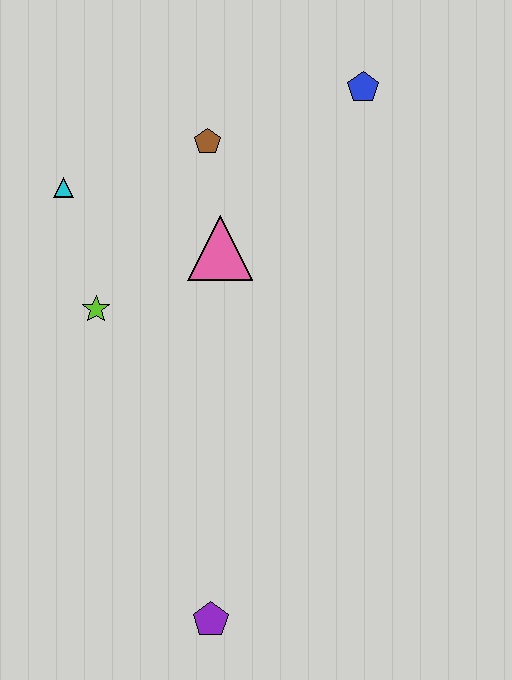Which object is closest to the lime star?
The cyan triangle is closest to the lime star.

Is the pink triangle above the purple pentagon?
Yes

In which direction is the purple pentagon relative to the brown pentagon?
The purple pentagon is below the brown pentagon.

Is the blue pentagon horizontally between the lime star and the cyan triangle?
No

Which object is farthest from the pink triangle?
The purple pentagon is farthest from the pink triangle.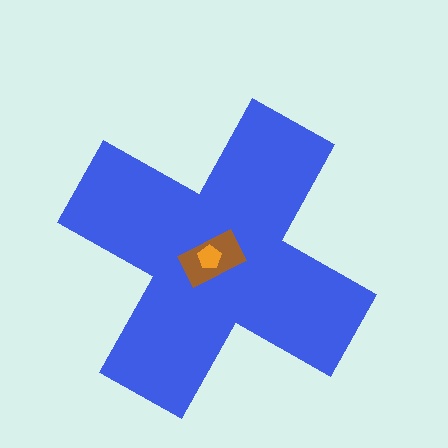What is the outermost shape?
The blue cross.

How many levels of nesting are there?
3.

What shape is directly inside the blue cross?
The brown rectangle.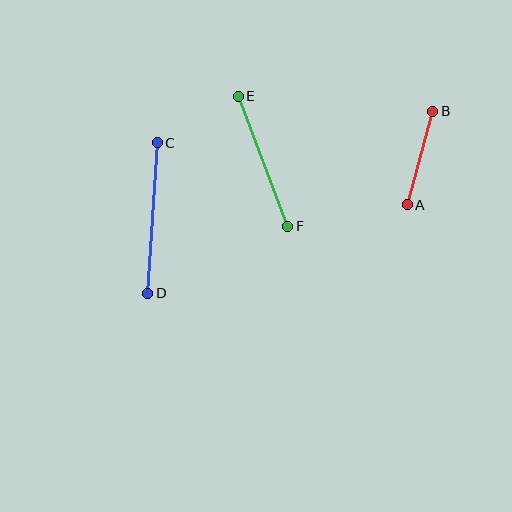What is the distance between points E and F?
The distance is approximately 139 pixels.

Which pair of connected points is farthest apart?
Points C and D are farthest apart.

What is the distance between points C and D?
The distance is approximately 151 pixels.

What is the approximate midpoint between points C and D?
The midpoint is at approximately (152, 218) pixels.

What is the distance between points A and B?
The distance is approximately 97 pixels.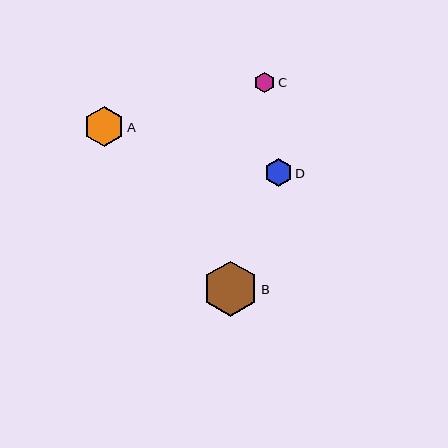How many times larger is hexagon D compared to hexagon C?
Hexagon D is approximately 1.4 times the size of hexagon C.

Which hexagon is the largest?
Hexagon B is the largest with a size of approximately 55 pixels.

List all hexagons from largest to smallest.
From largest to smallest: B, A, D, C.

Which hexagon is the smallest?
Hexagon C is the smallest with a size of approximately 20 pixels.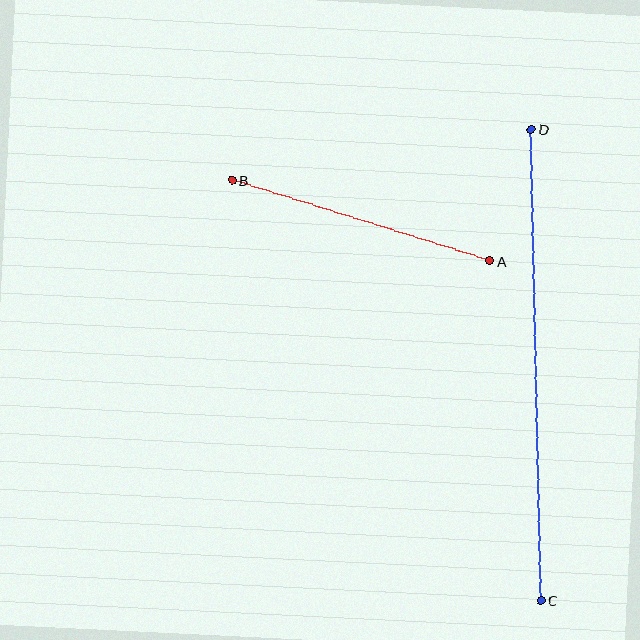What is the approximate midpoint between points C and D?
The midpoint is at approximately (536, 365) pixels.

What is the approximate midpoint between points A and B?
The midpoint is at approximately (361, 221) pixels.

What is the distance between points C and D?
The distance is approximately 471 pixels.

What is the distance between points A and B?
The distance is approximately 270 pixels.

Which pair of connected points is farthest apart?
Points C and D are farthest apart.